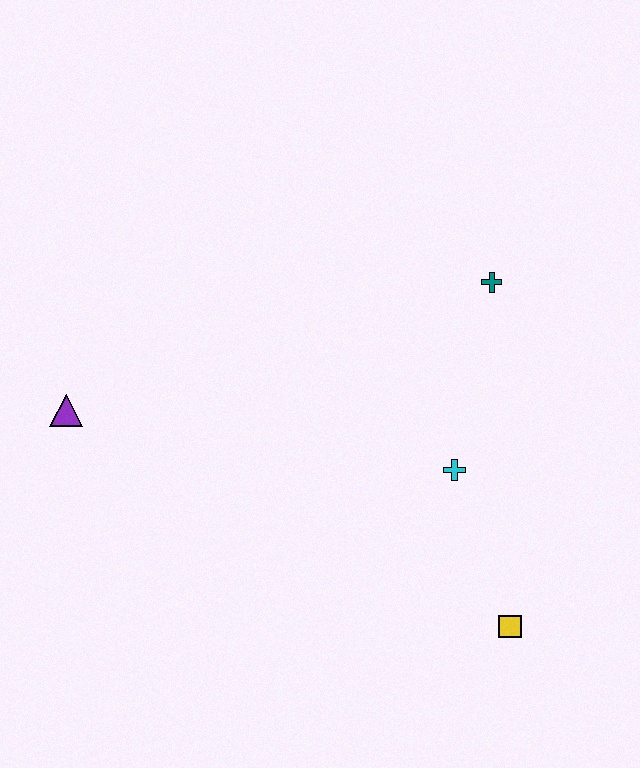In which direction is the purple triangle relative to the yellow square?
The purple triangle is to the left of the yellow square.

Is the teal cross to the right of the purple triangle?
Yes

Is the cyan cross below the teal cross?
Yes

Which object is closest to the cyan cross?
The yellow square is closest to the cyan cross.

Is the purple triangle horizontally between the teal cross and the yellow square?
No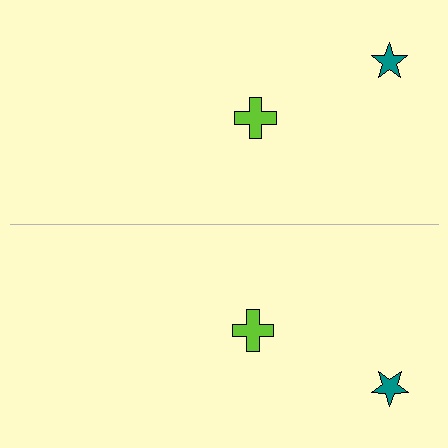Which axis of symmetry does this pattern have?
The pattern has a horizontal axis of symmetry running through the center of the image.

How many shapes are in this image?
There are 4 shapes in this image.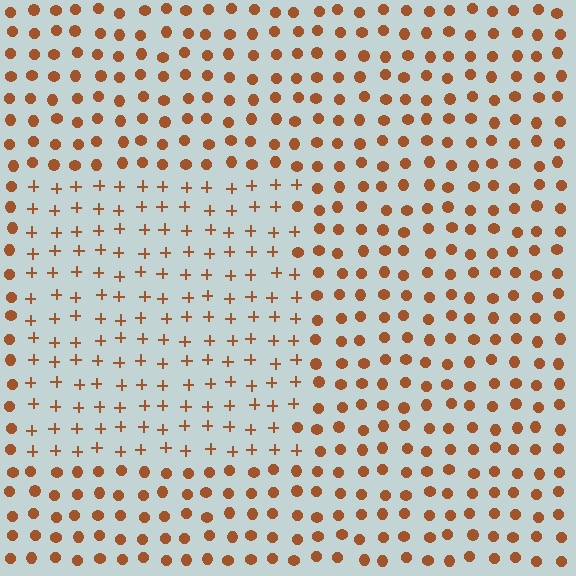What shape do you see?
I see a rectangle.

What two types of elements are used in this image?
The image uses plus signs inside the rectangle region and circles outside it.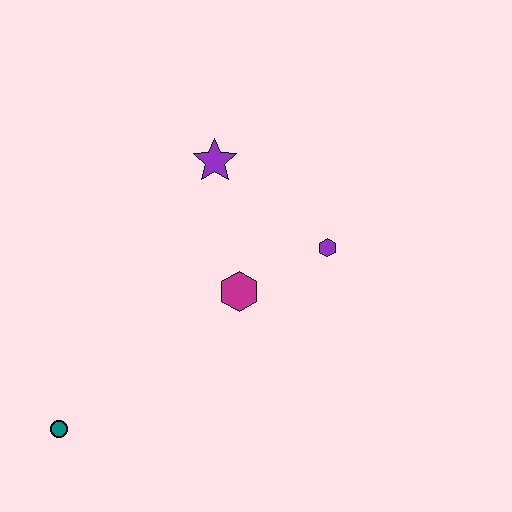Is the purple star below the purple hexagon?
No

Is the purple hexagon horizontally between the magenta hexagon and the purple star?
No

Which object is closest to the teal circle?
The magenta hexagon is closest to the teal circle.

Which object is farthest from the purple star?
The teal circle is farthest from the purple star.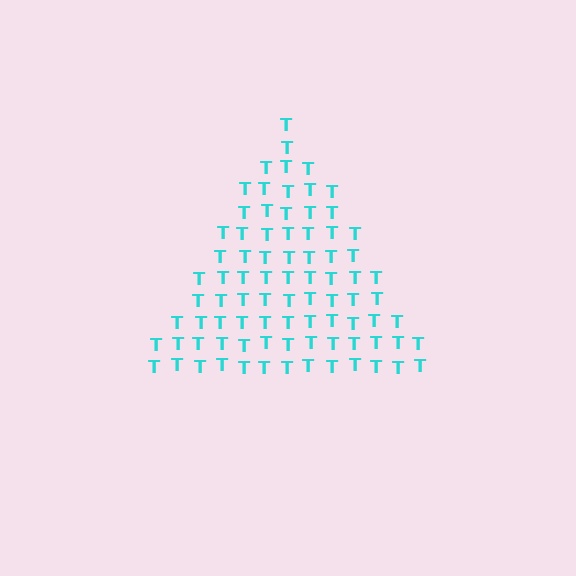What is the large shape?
The large shape is a triangle.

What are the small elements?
The small elements are letter T's.